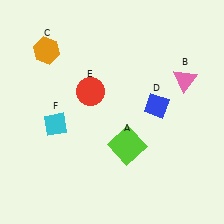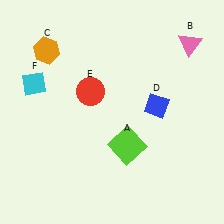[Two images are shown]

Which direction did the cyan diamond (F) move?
The cyan diamond (F) moved up.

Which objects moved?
The objects that moved are: the pink triangle (B), the cyan diamond (F).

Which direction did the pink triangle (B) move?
The pink triangle (B) moved up.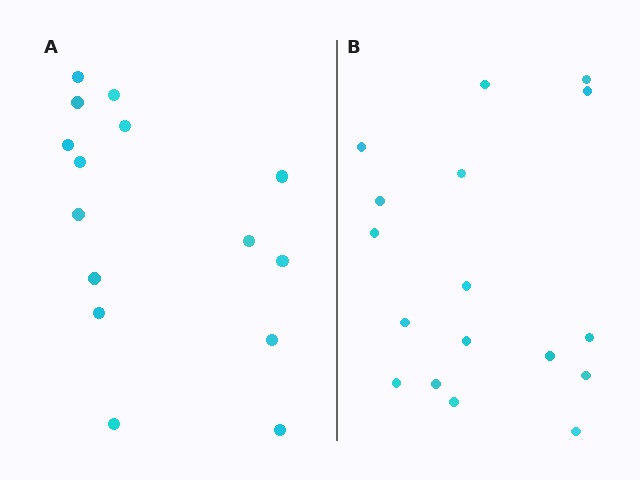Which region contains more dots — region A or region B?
Region B (the right region) has more dots.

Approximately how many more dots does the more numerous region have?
Region B has just a few more — roughly 2 or 3 more dots than region A.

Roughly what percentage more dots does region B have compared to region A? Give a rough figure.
About 15% more.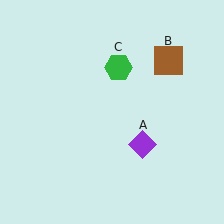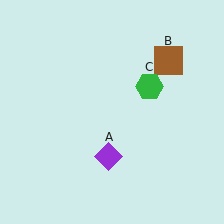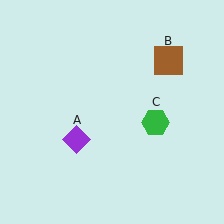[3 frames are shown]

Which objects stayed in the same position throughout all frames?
Brown square (object B) remained stationary.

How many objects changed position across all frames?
2 objects changed position: purple diamond (object A), green hexagon (object C).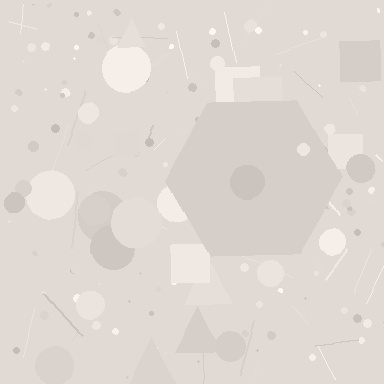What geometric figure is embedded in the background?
A hexagon is embedded in the background.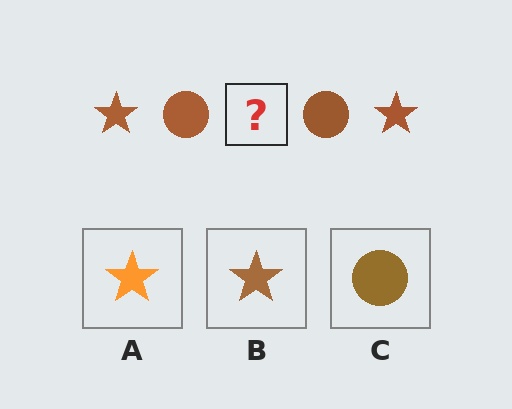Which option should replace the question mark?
Option B.